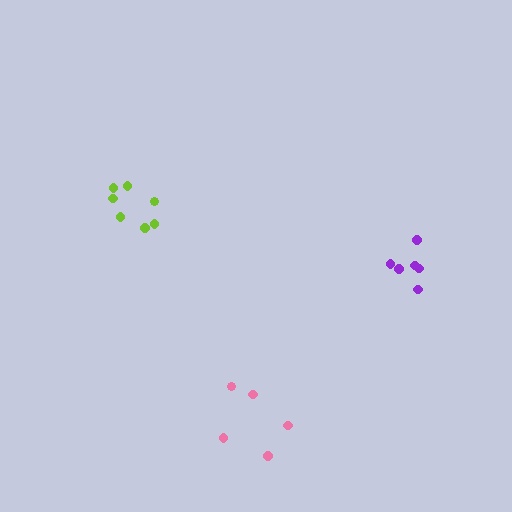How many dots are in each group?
Group 1: 6 dots, Group 2: 7 dots, Group 3: 5 dots (18 total).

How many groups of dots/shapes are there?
There are 3 groups.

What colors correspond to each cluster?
The clusters are colored: purple, lime, pink.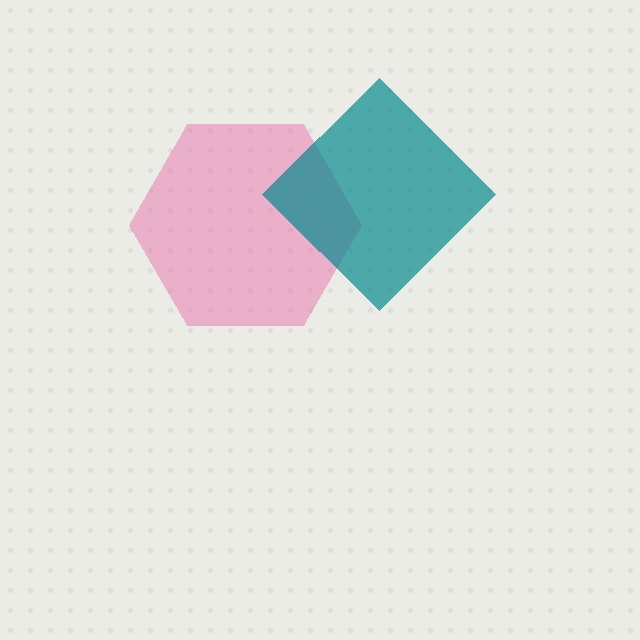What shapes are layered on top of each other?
The layered shapes are: a pink hexagon, a teal diamond.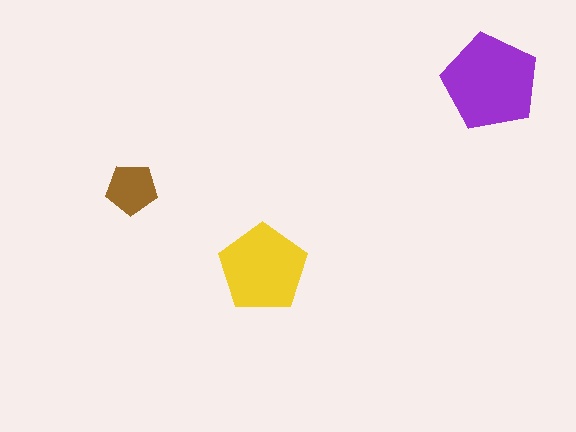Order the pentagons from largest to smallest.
the purple one, the yellow one, the brown one.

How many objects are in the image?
There are 3 objects in the image.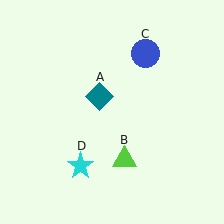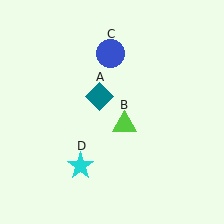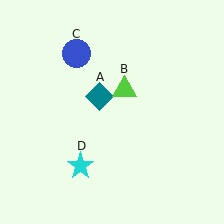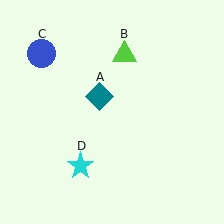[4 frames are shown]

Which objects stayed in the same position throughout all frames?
Teal diamond (object A) and cyan star (object D) remained stationary.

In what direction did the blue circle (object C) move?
The blue circle (object C) moved left.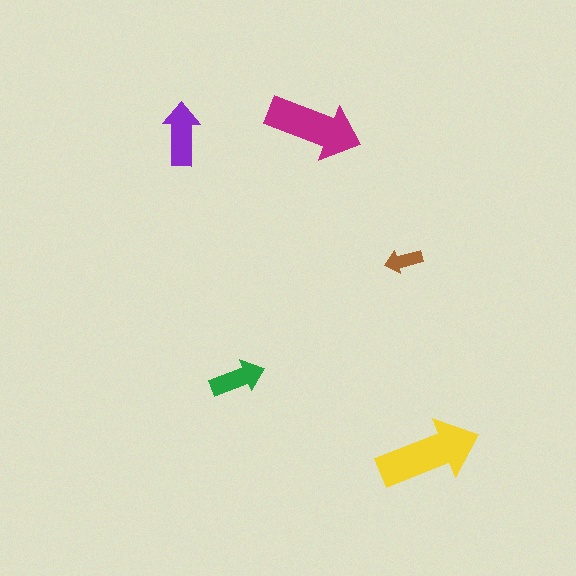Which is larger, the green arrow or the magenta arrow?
The magenta one.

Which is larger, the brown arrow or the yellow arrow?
The yellow one.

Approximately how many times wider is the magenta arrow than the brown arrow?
About 2.5 times wider.